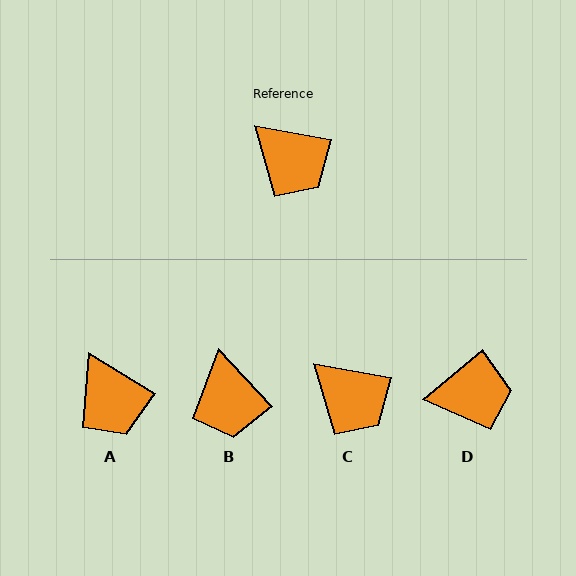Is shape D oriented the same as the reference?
No, it is off by about 50 degrees.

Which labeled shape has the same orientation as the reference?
C.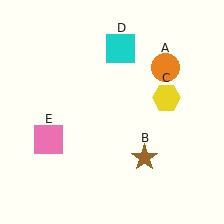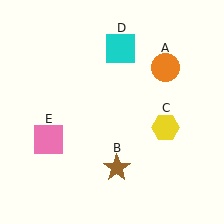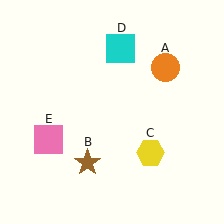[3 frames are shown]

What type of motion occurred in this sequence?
The brown star (object B), yellow hexagon (object C) rotated clockwise around the center of the scene.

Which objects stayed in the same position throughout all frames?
Orange circle (object A) and cyan square (object D) and pink square (object E) remained stationary.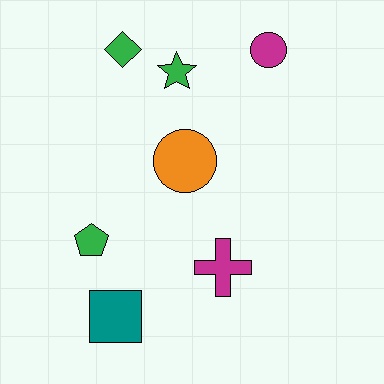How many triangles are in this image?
There are no triangles.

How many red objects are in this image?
There are no red objects.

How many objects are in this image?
There are 7 objects.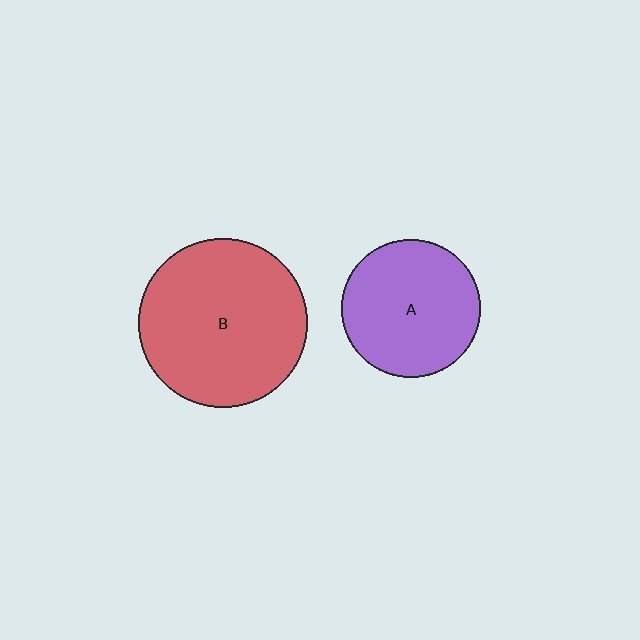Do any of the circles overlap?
No, none of the circles overlap.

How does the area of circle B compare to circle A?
Approximately 1.5 times.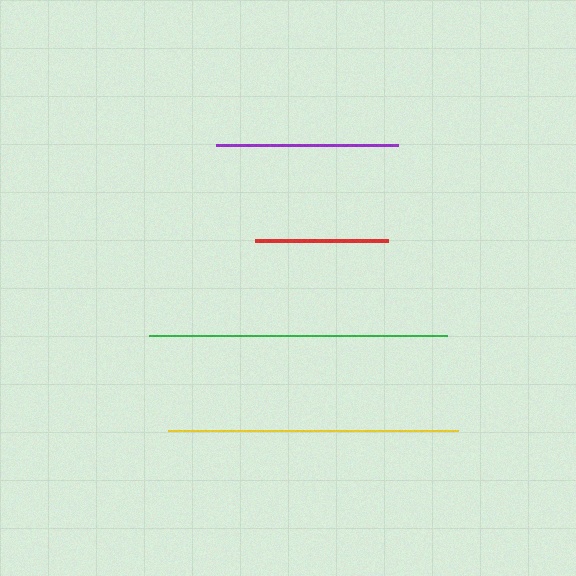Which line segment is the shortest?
The red line is the shortest at approximately 133 pixels.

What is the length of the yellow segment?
The yellow segment is approximately 290 pixels long.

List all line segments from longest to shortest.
From longest to shortest: green, yellow, purple, red.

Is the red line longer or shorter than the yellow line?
The yellow line is longer than the red line.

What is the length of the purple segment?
The purple segment is approximately 183 pixels long.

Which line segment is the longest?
The green line is the longest at approximately 299 pixels.